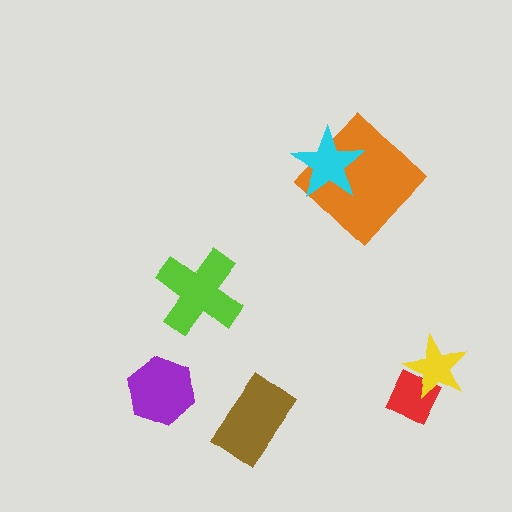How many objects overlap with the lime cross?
0 objects overlap with the lime cross.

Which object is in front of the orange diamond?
The cyan star is in front of the orange diamond.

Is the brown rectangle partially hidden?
No, no other shape covers it.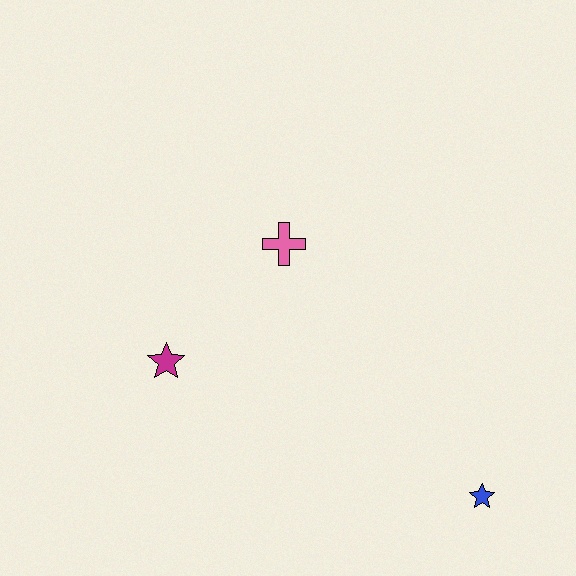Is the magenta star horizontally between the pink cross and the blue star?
No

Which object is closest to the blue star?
The pink cross is closest to the blue star.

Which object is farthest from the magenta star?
The blue star is farthest from the magenta star.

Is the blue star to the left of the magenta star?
No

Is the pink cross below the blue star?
No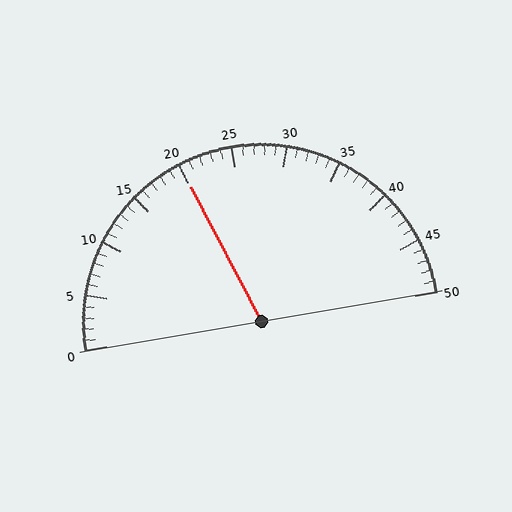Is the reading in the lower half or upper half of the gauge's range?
The reading is in the lower half of the range (0 to 50).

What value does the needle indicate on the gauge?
The needle indicates approximately 20.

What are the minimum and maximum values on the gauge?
The gauge ranges from 0 to 50.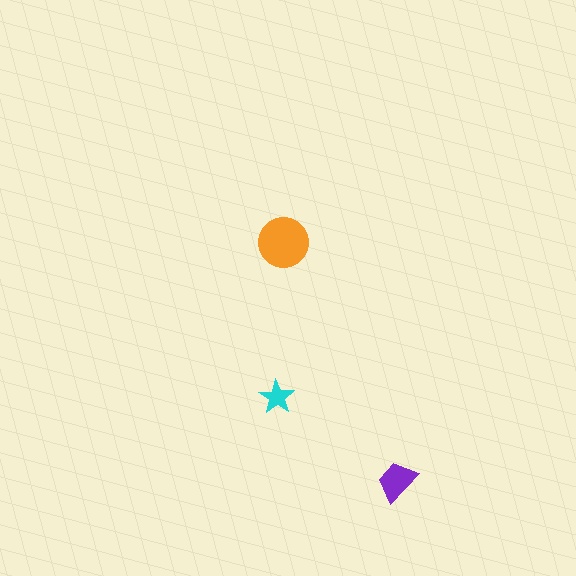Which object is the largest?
The orange circle.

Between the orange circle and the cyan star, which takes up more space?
The orange circle.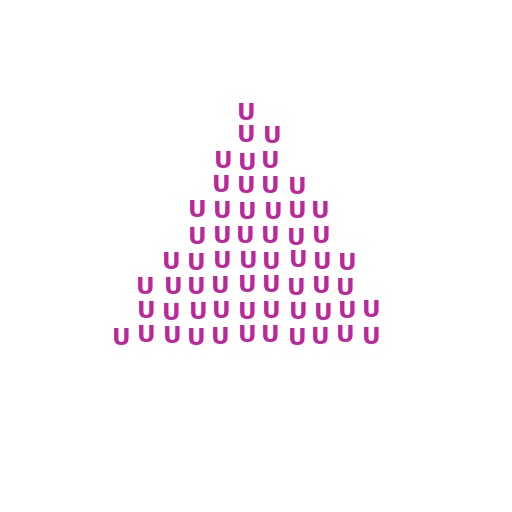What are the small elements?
The small elements are letter U's.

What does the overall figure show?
The overall figure shows a triangle.